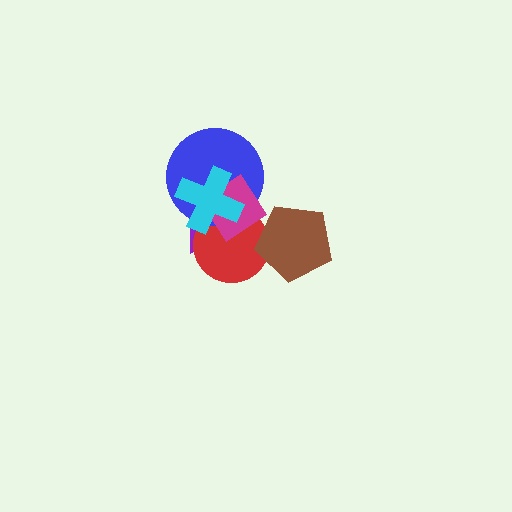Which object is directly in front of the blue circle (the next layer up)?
The magenta diamond is directly in front of the blue circle.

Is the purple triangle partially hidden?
Yes, it is partially covered by another shape.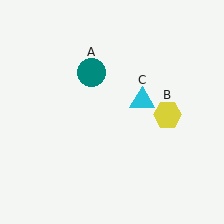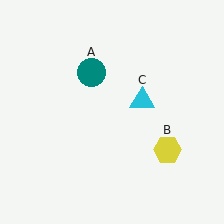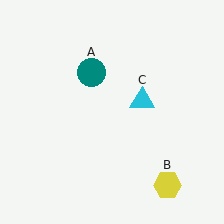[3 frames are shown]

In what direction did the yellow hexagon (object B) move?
The yellow hexagon (object B) moved down.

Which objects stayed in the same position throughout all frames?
Teal circle (object A) and cyan triangle (object C) remained stationary.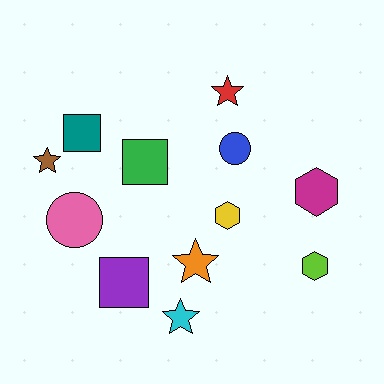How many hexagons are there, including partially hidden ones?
There are 3 hexagons.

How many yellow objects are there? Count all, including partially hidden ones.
There is 1 yellow object.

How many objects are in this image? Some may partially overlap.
There are 12 objects.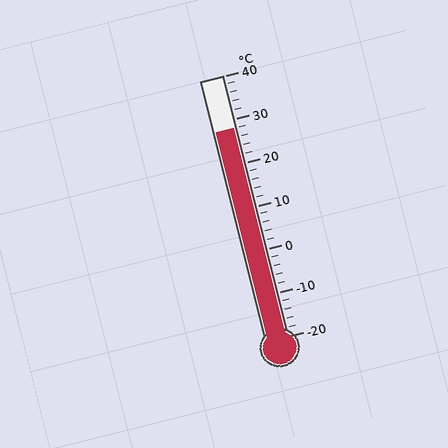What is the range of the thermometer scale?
The thermometer scale ranges from -20°C to 40°C.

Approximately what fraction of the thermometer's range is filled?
The thermometer is filled to approximately 80% of its range.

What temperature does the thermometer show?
The thermometer shows approximately 28°C.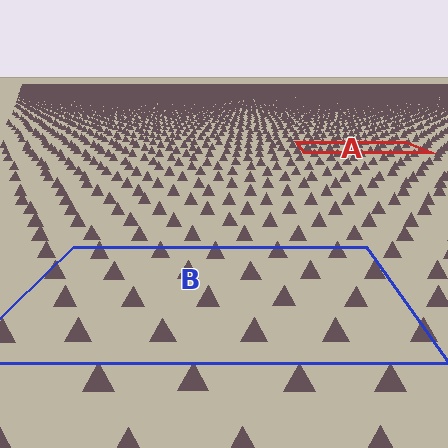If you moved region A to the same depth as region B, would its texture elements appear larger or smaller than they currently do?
They would appear larger. At a closer depth, the same texture elements are projected at a bigger on-screen size.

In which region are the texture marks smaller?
The texture marks are smaller in region A, because it is farther away.